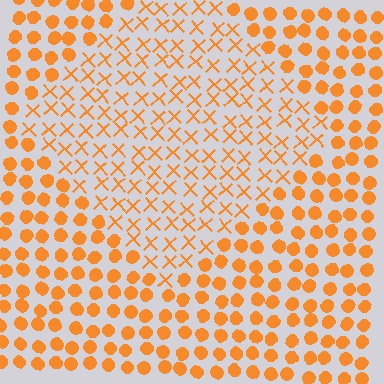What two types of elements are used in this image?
The image uses X marks inside the diamond region and circles outside it.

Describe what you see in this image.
The image is filled with small orange elements arranged in a uniform grid. A diamond-shaped region contains X marks, while the surrounding area contains circles. The boundary is defined purely by the change in element shape.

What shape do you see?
I see a diamond.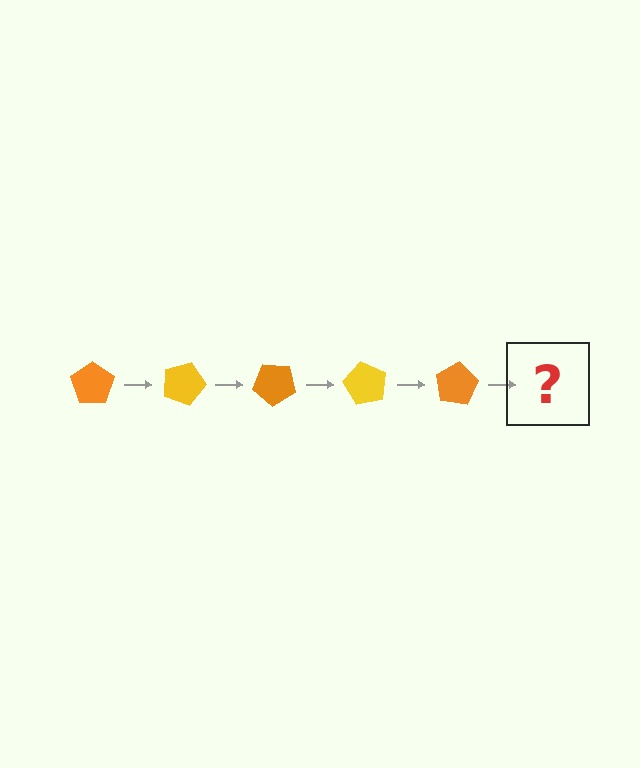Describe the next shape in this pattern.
It should be a yellow pentagon, rotated 100 degrees from the start.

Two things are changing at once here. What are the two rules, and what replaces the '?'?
The two rules are that it rotates 20 degrees each step and the color cycles through orange and yellow. The '?' should be a yellow pentagon, rotated 100 degrees from the start.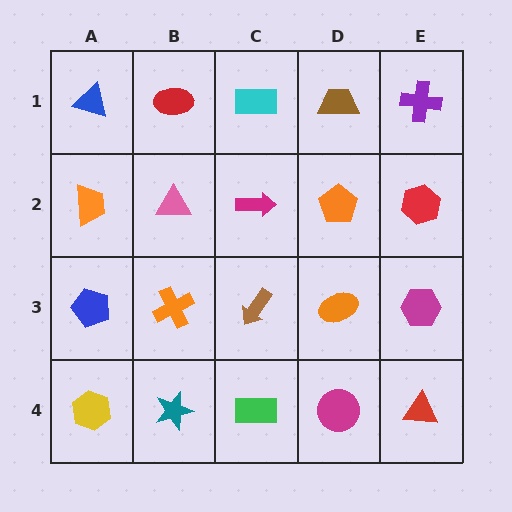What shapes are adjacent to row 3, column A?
An orange trapezoid (row 2, column A), a yellow hexagon (row 4, column A), an orange cross (row 3, column B).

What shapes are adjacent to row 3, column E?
A red hexagon (row 2, column E), a red triangle (row 4, column E), an orange ellipse (row 3, column D).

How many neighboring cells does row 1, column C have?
3.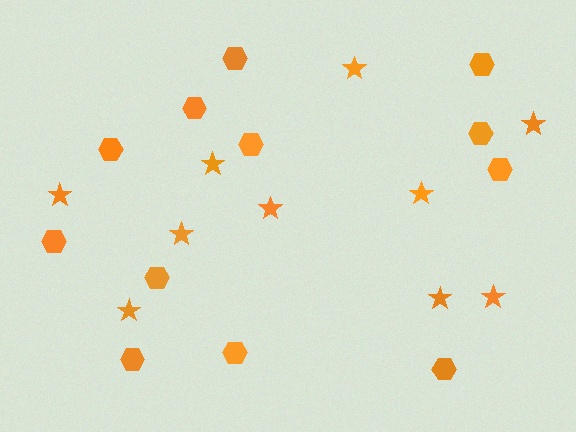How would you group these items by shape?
There are 2 groups: one group of stars (10) and one group of hexagons (12).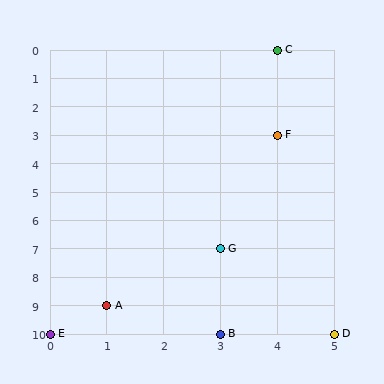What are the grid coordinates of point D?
Point D is at grid coordinates (5, 10).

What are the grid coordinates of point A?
Point A is at grid coordinates (1, 9).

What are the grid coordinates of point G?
Point G is at grid coordinates (3, 7).